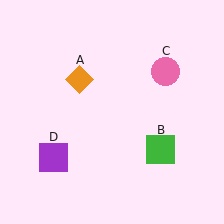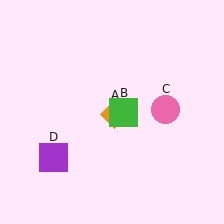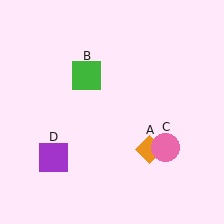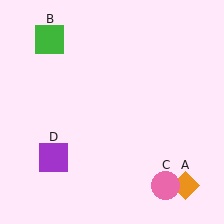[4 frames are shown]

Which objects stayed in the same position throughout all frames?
Purple square (object D) remained stationary.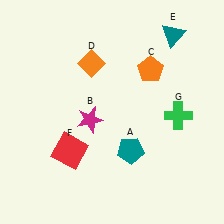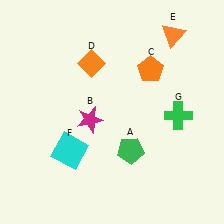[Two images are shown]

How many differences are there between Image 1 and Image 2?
There are 3 differences between the two images.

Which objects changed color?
A changed from teal to green. E changed from teal to orange. F changed from red to cyan.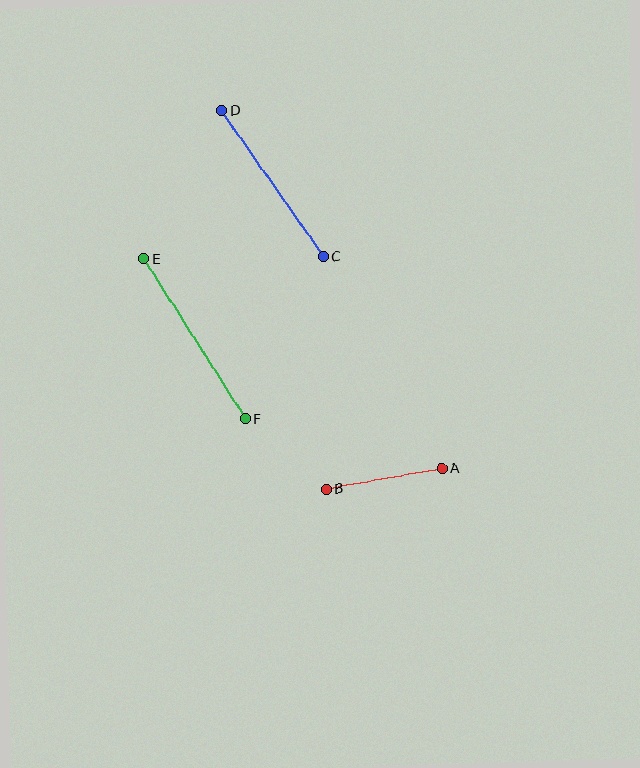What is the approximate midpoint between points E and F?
The midpoint is at approximately (195, 339) pixels.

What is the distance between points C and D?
The distance is approximately 178 pixels.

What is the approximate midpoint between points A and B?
The midpoint is at approximately (384, 479) pixels.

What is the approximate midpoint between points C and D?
The midpoint is at approximately (272, 184) pixels.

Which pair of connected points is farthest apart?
Points E and F are farthest apart.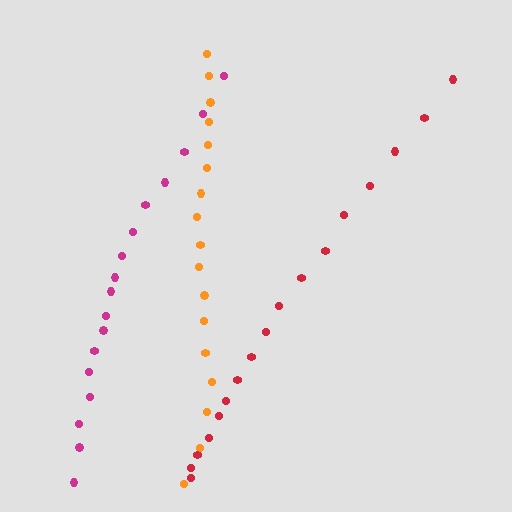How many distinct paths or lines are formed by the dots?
There are 3 distinct paths.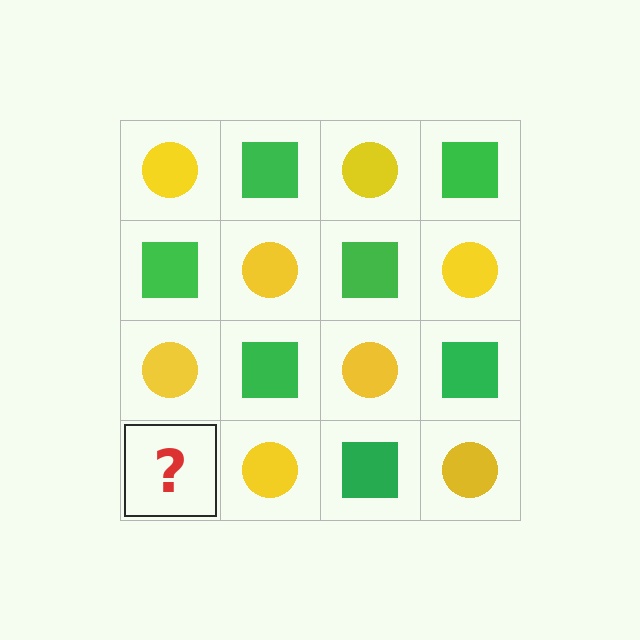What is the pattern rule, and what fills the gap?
The rule is that it alternates yellow circle and green square in a checkerboard pattern. The gap should be filled with a green square.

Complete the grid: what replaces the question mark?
The question mark should be replaced with a green square.